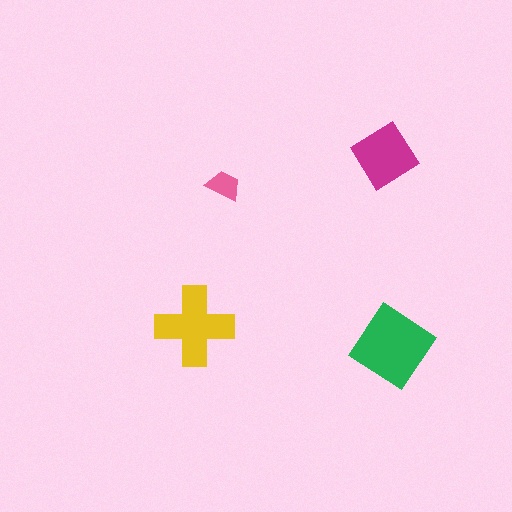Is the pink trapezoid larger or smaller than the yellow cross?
Smaller.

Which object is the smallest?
The pink trapezoid.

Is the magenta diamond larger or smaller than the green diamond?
Smaller.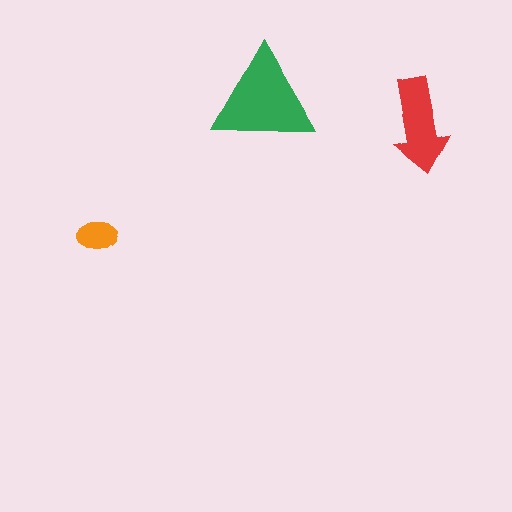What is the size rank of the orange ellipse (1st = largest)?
3rd.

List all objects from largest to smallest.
The green triangle, the red arrow, the orange ellipse.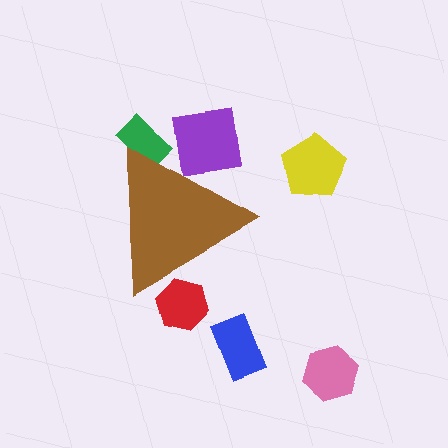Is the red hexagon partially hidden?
Yes, the red hexagon is partially hidden behind the brown triangle.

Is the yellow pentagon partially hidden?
No, the yellow pentagon is fully visible.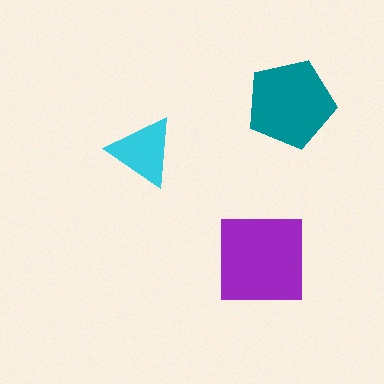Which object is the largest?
The purple square.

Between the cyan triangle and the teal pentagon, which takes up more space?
The teal pentagon.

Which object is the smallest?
The cyan triangle.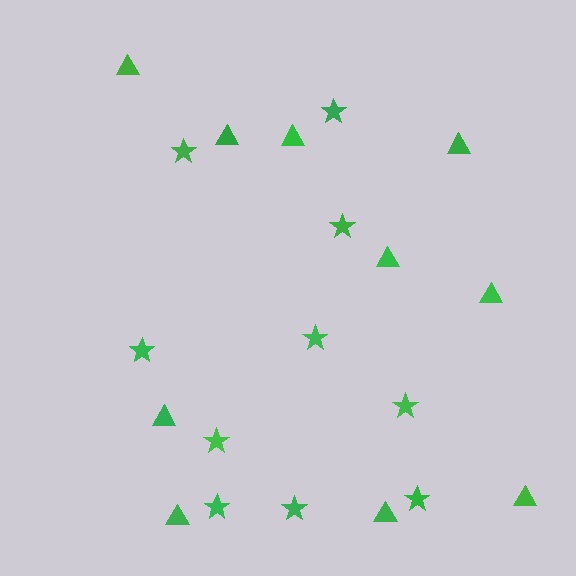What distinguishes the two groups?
There are 2 groups: one group of stars (10) and one group of triangles (10).